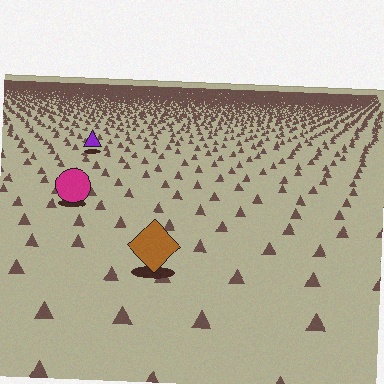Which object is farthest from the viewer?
The purple triangle is farthest from the viewer. It appears smaller and the ground texture around it is denser.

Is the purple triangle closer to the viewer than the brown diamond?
No. The brown diamond is closer — you can tell from the texture gradient: the ground texture is coarser near it.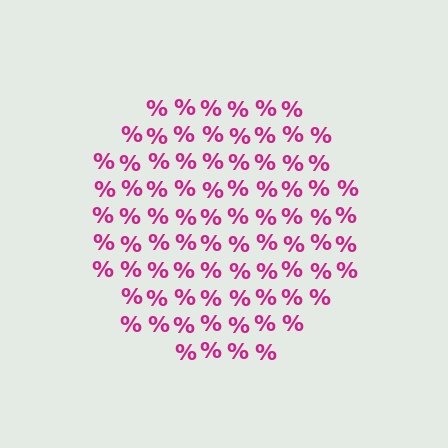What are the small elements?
The small elements are percent signs.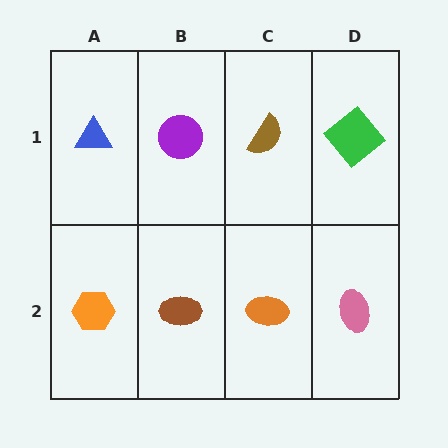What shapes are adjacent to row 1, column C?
An orange ellipse (row 2, column C), a purple circle (row 1, column B), a green diamond (row 1, column D).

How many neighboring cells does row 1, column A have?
2.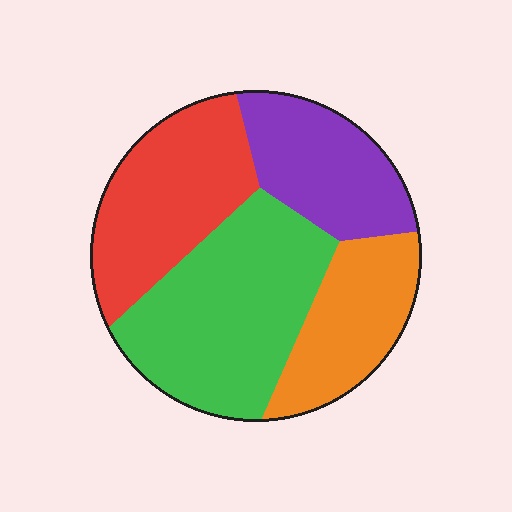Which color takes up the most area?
Green, at roughly 35%.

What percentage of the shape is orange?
Orange covers around 20% of the shape.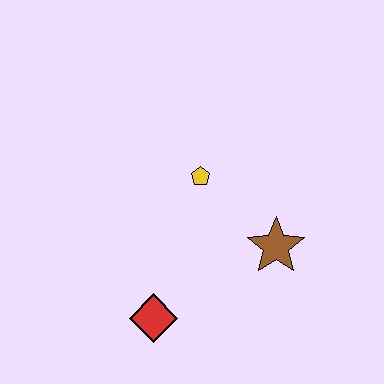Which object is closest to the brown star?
The yellow pentagon is closest to the brown star.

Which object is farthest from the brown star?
The red diamond is farthest from the brown star.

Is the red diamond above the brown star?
No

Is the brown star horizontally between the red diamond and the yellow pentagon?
No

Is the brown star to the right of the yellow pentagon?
Yes